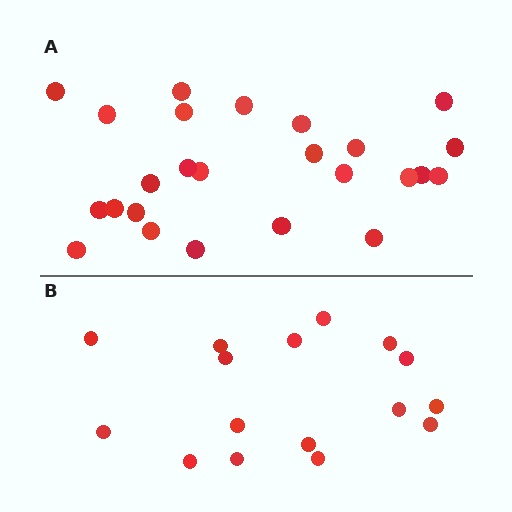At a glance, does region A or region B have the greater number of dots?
Region A (the top region) has more dots.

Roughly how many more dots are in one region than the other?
Region A has roughly 8 or so more dots than region B.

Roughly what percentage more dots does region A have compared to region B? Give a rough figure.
About 55% more.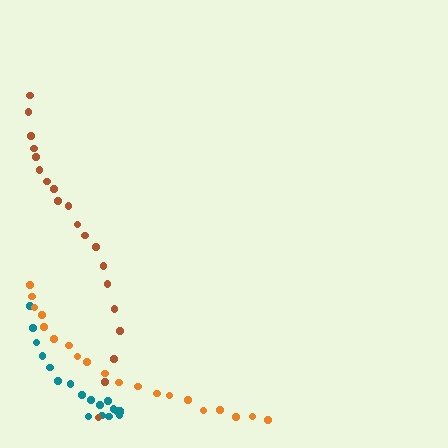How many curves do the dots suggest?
There are 3 distinct paths.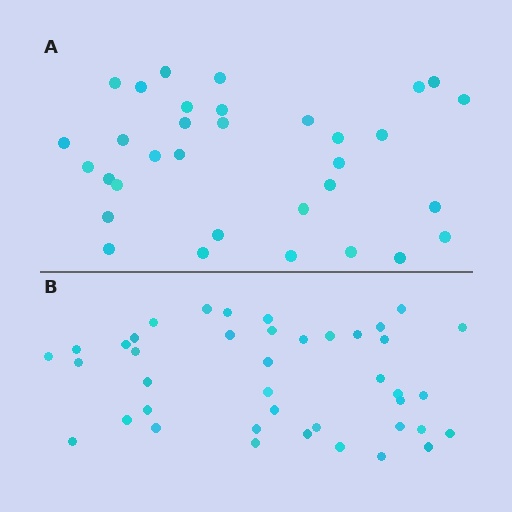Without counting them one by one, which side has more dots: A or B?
Region B (the bottom region) has more dots.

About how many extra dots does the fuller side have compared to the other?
Region B has roughly 8 or so more dots than region A.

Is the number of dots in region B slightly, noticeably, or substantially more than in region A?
Region B has only slightly more — the two regions are fairly close. The ratio is roughly 1.2 to 1.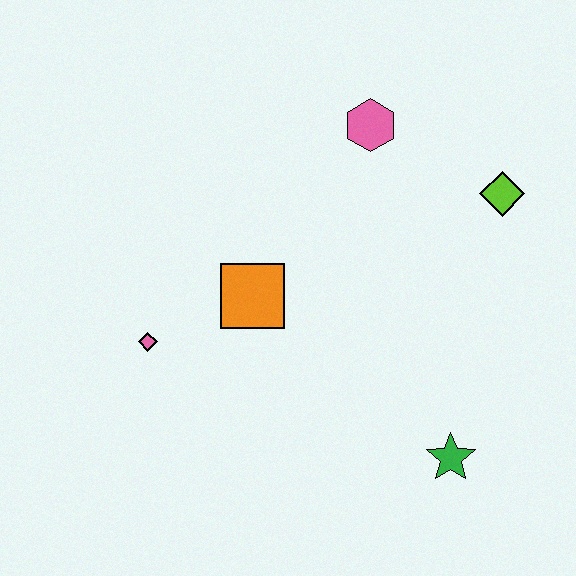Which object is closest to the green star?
The orange square is closest to the green star.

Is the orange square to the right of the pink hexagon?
No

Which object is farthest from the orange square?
The lime diamond is farthest from the orange square.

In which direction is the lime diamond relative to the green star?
The lime diamond is above the green star.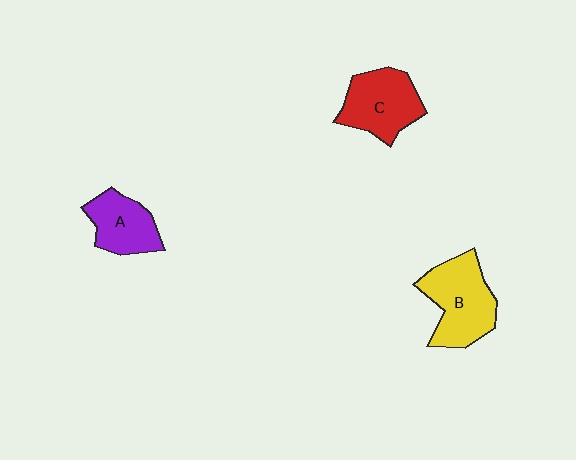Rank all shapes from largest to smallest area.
From largest to smallest: B (yellow), C (red), A (purple).